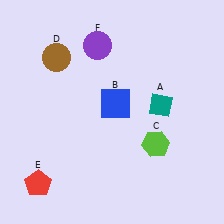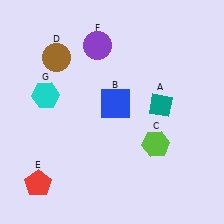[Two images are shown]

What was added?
A cyan hexagon (G) was added in Image 2.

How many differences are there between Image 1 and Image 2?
There is 1 difference between the two images.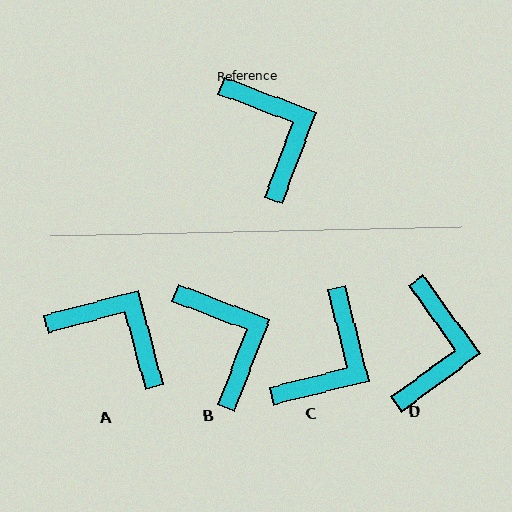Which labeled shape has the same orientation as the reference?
B.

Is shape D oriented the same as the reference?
No, it is off by about 33 degrees.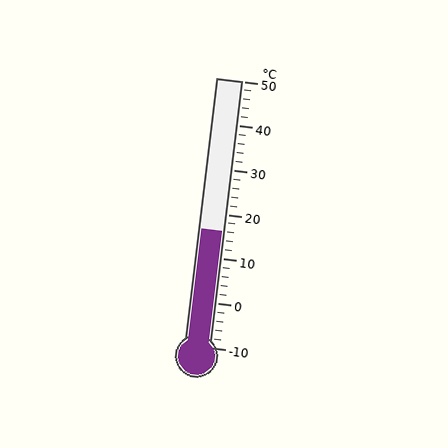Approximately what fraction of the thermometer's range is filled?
The thermometer is filled to approximately 45% of its range.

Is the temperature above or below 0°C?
The temperature is above 0°C.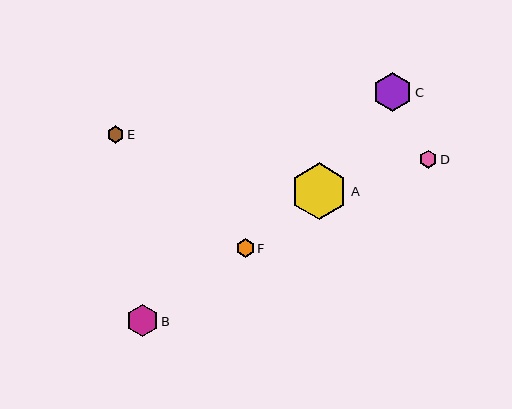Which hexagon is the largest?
Hexagon A is the largest with a size of approximately 57 pixels.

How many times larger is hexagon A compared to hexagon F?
Hexagon A is approximately 3.1 times the size of hexagon F.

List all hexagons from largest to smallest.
From largest to smallest: A, C, B, F, D, E.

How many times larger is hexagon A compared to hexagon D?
Hexagon A is approximately 3.2 times the size of hexagon D.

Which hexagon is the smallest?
Hexagon E is the smallest with a size of approximately 17 pixels.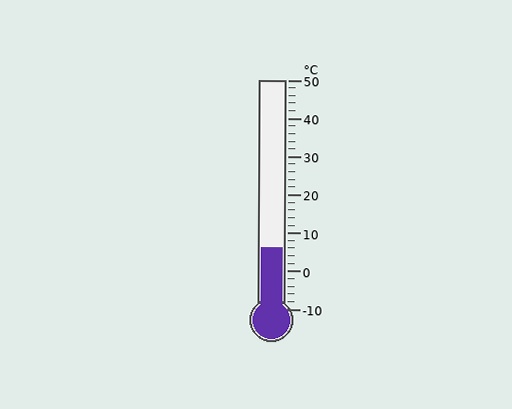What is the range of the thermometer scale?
The thermometer scale ranges from -10°C to 50°C.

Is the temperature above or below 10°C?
The temperature is below 10°C.